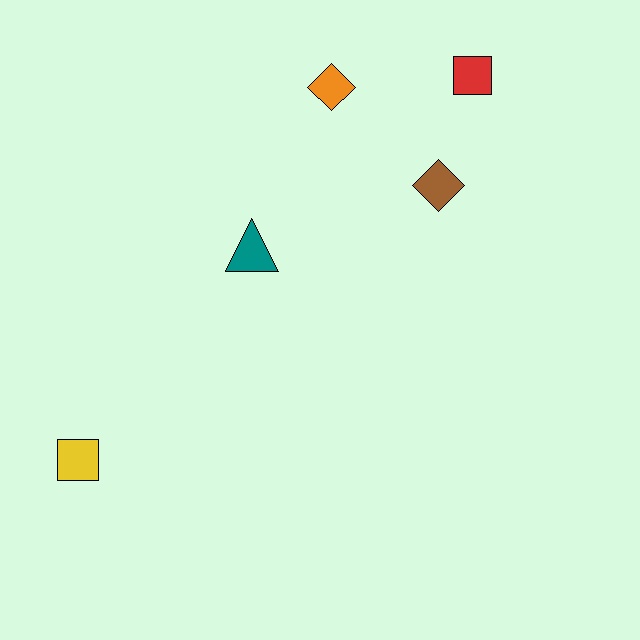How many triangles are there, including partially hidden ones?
There is 1 triangle.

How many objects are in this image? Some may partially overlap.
There are 5 objects.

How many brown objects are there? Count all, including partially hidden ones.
There is 1 brown object.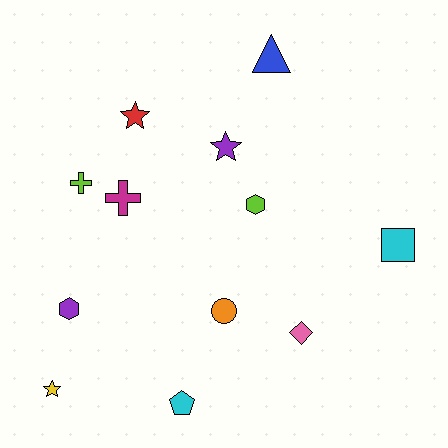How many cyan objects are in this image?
There are 2 cyan objects.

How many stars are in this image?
There are 3 stars.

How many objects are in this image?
There are 12 objects.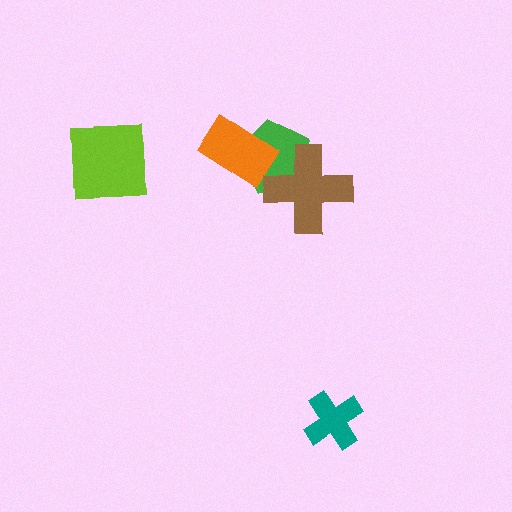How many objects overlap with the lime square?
0 objects overlap with the lime square.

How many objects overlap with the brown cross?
1 object overlaps with the brown cross.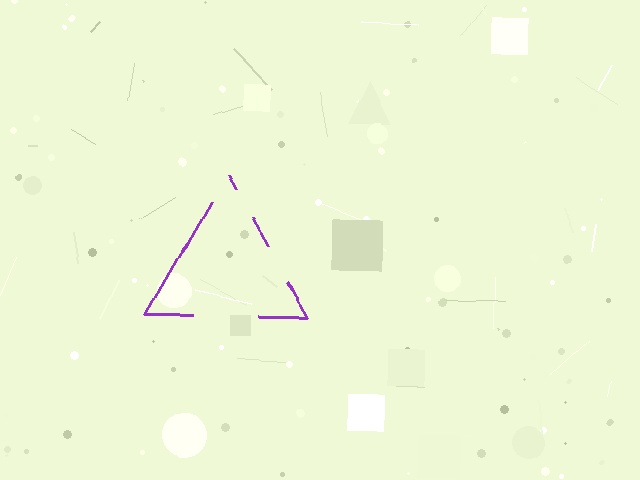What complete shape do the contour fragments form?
The contour fragments form a triangle.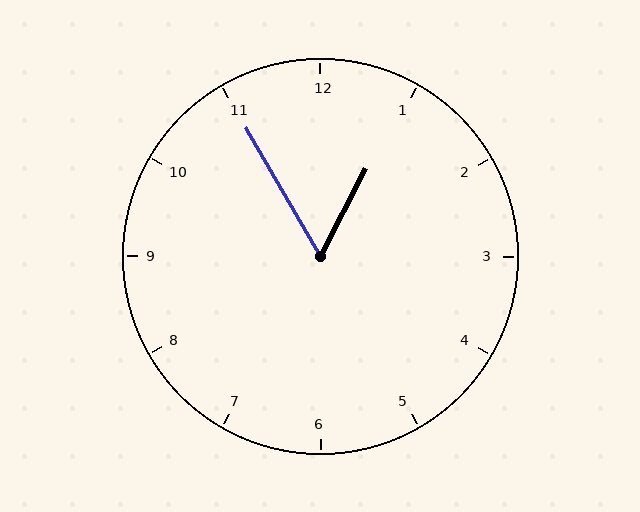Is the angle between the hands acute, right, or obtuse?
It is acute.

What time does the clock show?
12:55.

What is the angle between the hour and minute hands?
Approximately 58 degrees.